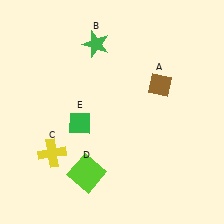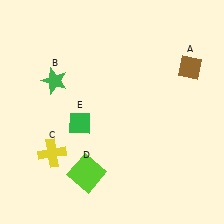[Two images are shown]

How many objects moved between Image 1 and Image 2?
2 objects moved between the two images.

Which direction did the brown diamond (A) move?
The brown diamond (A) moved right.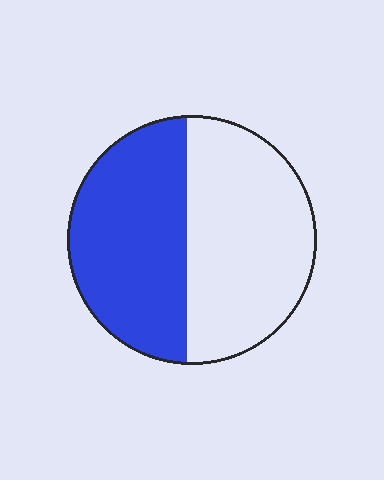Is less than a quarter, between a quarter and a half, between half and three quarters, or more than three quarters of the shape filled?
Between a quarter and a half.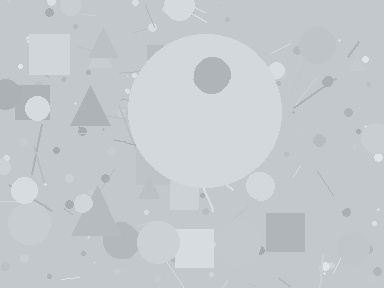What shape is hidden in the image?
A circle is hidden in the image.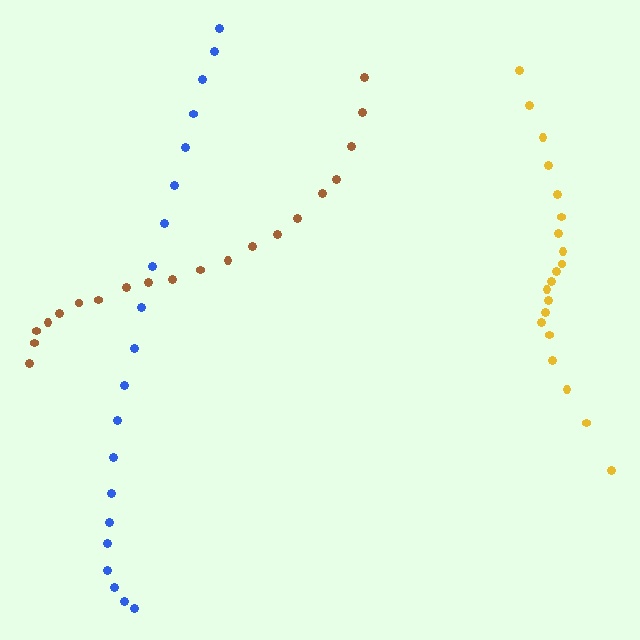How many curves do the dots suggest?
There are 3 distinct paths.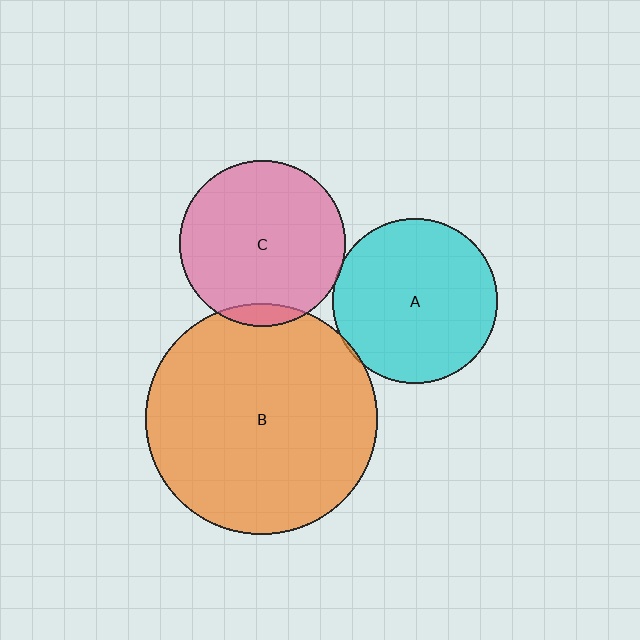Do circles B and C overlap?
Yes.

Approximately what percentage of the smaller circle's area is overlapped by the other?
Approximately 5%.